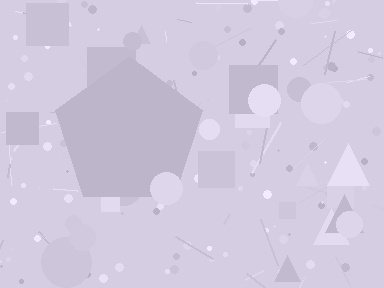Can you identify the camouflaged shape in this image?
The camouflaged shape is a pentagon.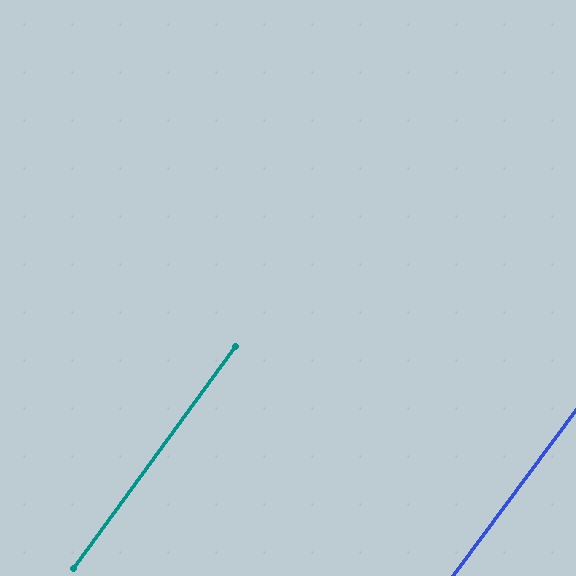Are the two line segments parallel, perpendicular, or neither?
Parallel — their directions differ by only 0.3°.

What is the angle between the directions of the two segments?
Approximately 0 degrees.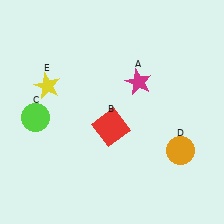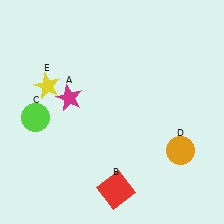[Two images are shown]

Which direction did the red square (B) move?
The red square (B) moved down.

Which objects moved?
The objects that moved are: the magenta star (A), the red square (B).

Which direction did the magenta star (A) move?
The magenta star (A) moved left.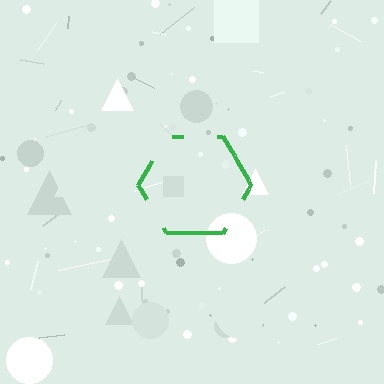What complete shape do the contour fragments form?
The contour fragments form a hexagon.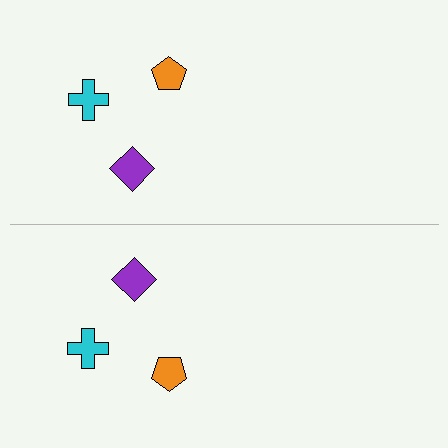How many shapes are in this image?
There are 6 shapes in this image.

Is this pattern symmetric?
Yes, this pattern has bilateral (reflection) symmetry.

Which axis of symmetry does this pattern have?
The pattern has a horizontal axis of symmetry running through the center of the image.